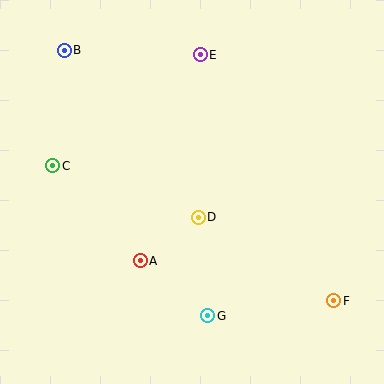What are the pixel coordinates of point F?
Point F is at (334, 301).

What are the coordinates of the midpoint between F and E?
The midpoint between F and E is at (267, 178).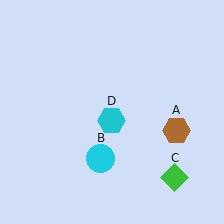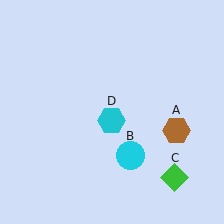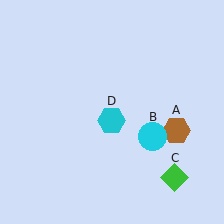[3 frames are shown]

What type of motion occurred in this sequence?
The cyan circle (object B) rotated counterclockwise around the center of the scene.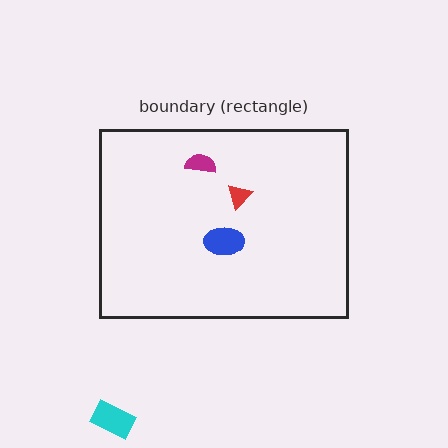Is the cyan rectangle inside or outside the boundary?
Outside.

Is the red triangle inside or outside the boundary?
Inside.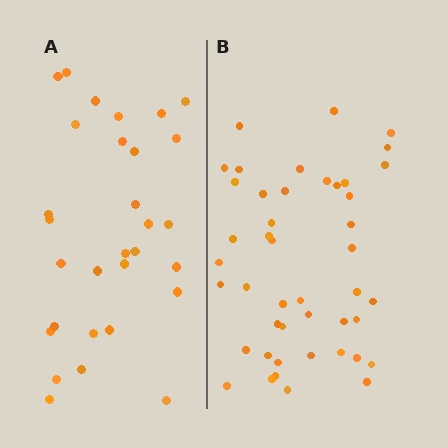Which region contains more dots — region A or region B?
Region B (the right region) has more dots.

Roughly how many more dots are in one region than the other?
Region B has approximately 15 more dots than region A.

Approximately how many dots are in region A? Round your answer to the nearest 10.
About 30 dots.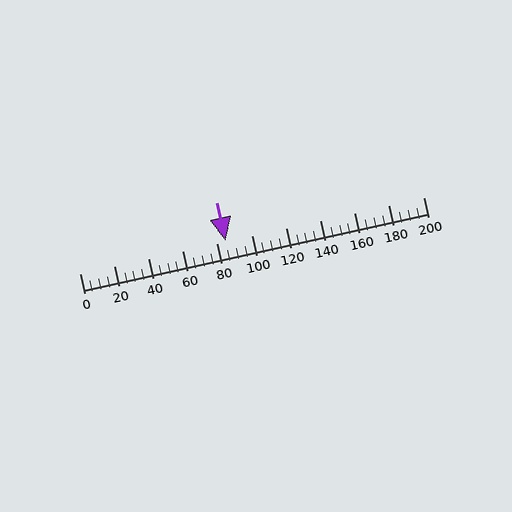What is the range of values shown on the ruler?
The ruler shows values from 0 to 200.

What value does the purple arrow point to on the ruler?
The purple arrow points to approximately 85.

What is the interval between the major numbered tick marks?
The major tick marks are spaced 20 units apart.